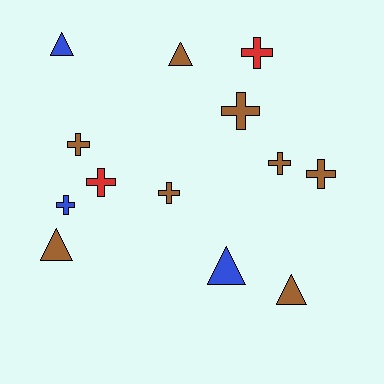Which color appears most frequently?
Brown, with 8 objects.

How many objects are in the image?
There are 13 objects.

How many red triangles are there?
There are no red triangles.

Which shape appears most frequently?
Cross, with 8 objects.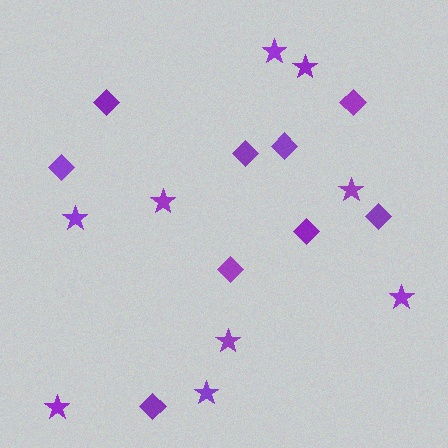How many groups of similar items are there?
There are 2 groups: one group of diamonds (9) and one group of stars (9).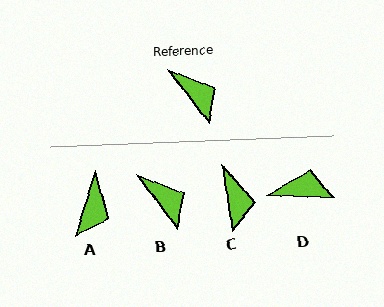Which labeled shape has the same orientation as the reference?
B.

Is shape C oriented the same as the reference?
No, it is off by about 28 degrees.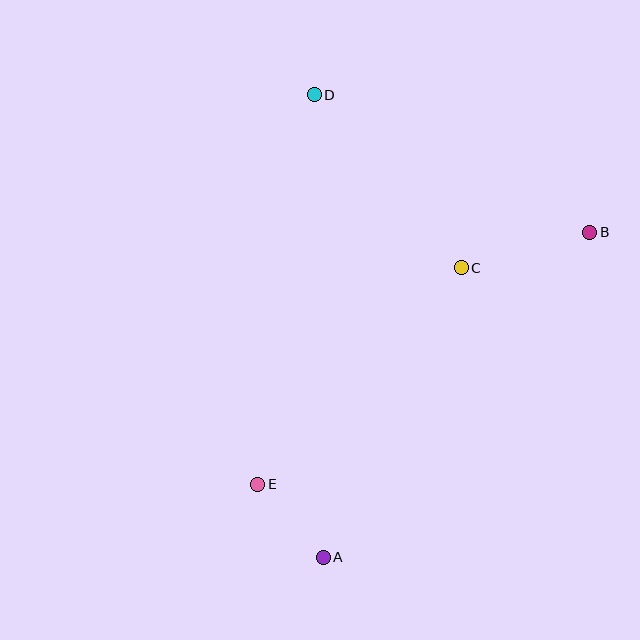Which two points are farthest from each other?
Points A and D are farthest from each other.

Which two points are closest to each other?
Points A and E are closest to each other.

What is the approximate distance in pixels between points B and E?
The distance between B and E is approximately 417 pixels.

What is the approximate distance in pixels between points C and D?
The distance between C and D is approximately 227 pixels.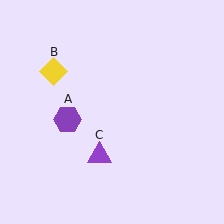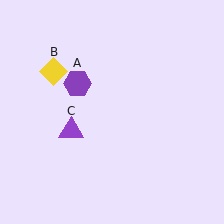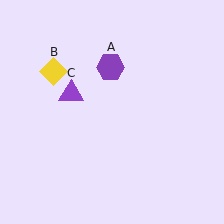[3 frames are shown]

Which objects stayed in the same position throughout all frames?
Yellow diamond (object B) remained stationary.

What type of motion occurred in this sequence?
The purple hexagon (object A), purple triangle (object C) rotated clockwise around the center of the scene.